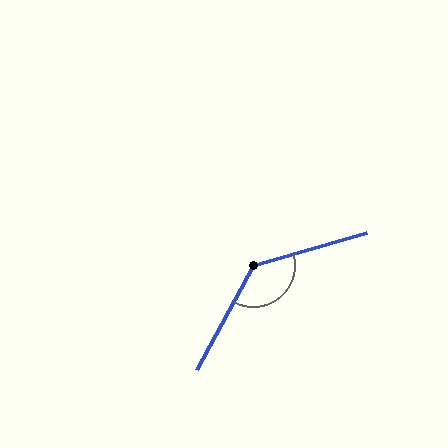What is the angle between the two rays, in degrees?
Approximately 135 degrees.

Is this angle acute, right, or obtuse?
It is obtuse.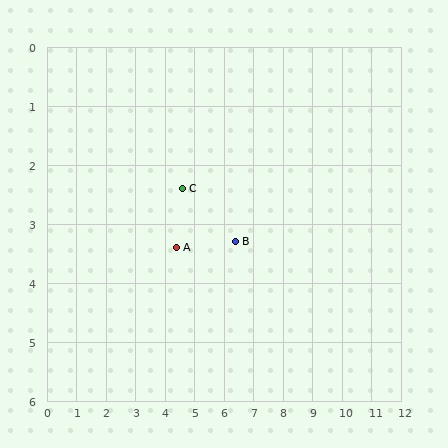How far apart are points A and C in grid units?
Points A and C are about 1.0 grid units apart.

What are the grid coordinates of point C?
Point C is at approximately (4.6, 2.4).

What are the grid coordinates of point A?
Point A is at approximately (4.4, 3.4).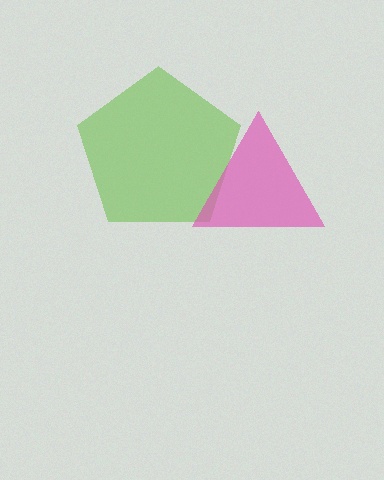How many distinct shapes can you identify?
There are 2 distinct shapes: a lime pentagon, a pink triangle.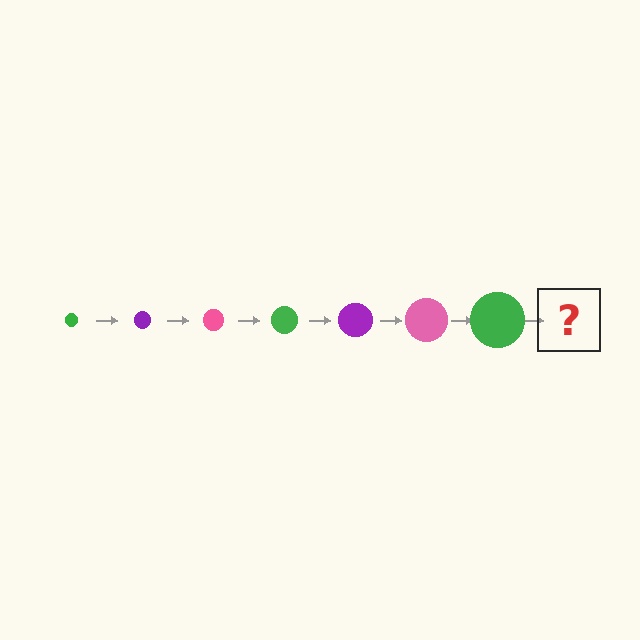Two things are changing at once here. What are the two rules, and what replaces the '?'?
The two rules are that the circle grows larger each step and the color cycles through green, purple, and pink. The '?' should be a purple circle, larger than the previous one.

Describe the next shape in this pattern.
It should be a purple circle, larger than the previous one.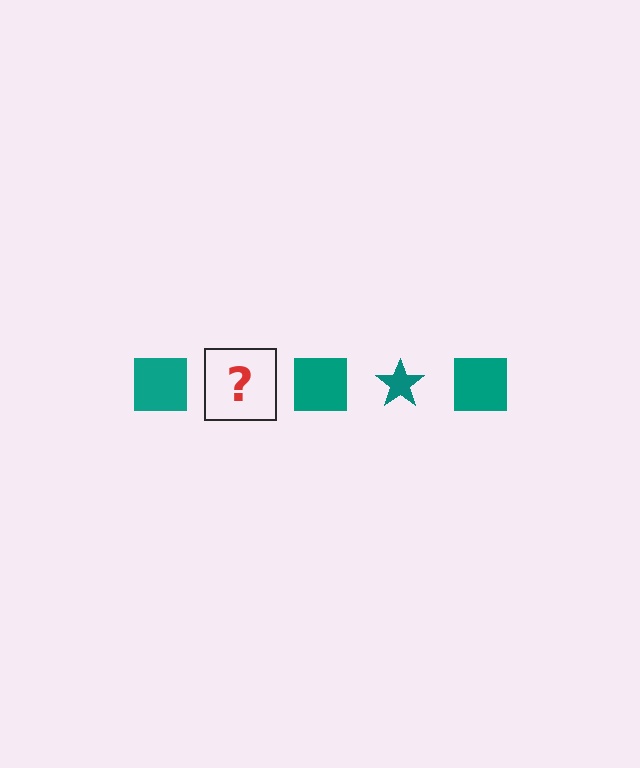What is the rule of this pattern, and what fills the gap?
The rule is that the pattern cycles through square, star shapes in teal. The gap should be filled with a teal star.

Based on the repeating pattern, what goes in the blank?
The blank should be a teal star.